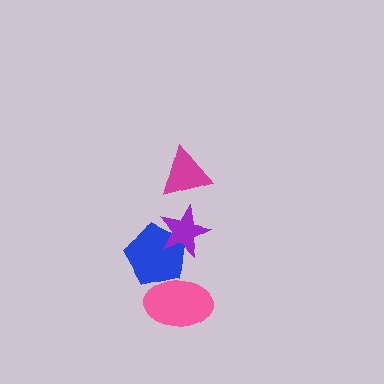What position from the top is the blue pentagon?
The blue pentagon is 3rd from the top.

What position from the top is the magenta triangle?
The magenta triangle is 1st from the top.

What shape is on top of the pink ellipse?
The blue pentagon is on top of the pink ellipse.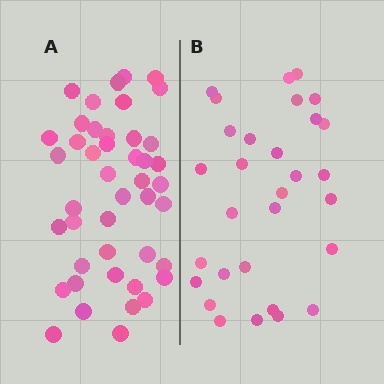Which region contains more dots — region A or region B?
Region A (the left region) has more dots.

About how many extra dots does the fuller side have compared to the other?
Region A has approximately 15 more dots than region B.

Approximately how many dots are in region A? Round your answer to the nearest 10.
About 40 dots. (The exact count is 44, which rounds to 40.)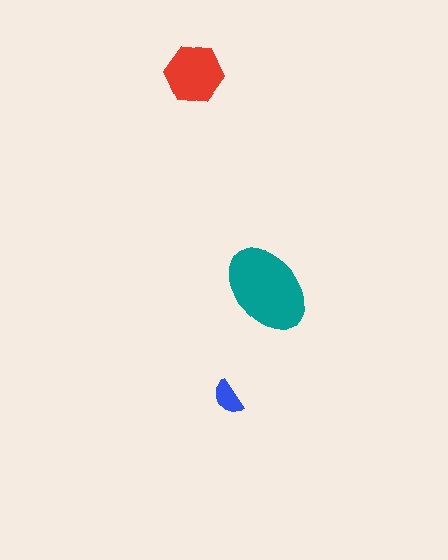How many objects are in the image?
There are 3 objects in the image.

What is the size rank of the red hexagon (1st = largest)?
2nd.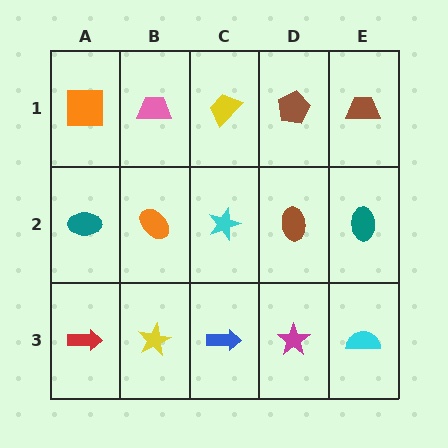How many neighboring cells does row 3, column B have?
3.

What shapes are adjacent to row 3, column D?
A brown ellipse (row 2, column D), a blue arrow (row 3, column C), a cyan semicircle (row 3, column E).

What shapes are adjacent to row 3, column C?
A cyan star (row 2, column C), a yellow star (row 3, column B), a magenta star (row 3, column D).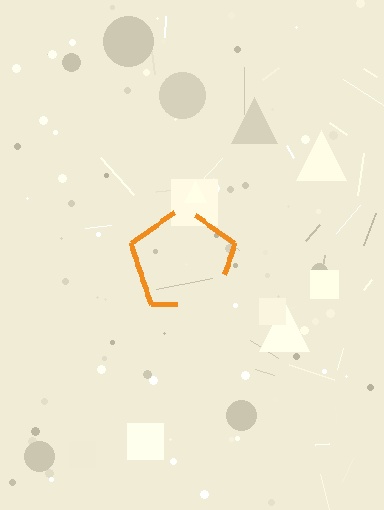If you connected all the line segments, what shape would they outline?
They would outline a pentagon.